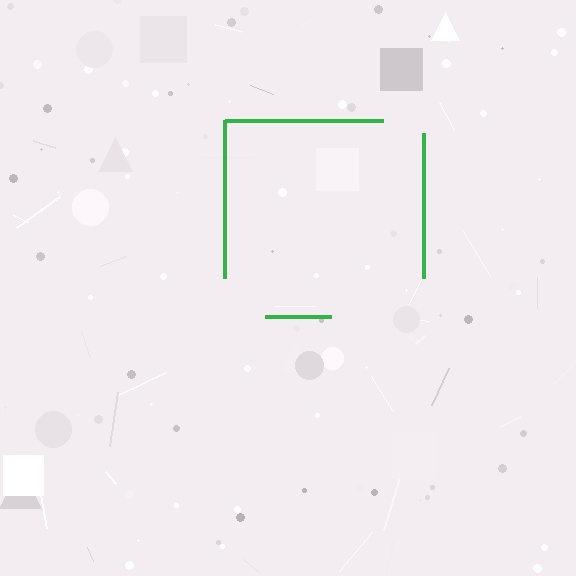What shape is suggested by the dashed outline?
The dashed outline suggests a square.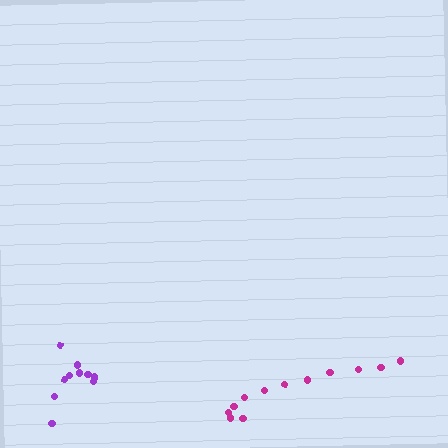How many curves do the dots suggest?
There are 2 distinct paths.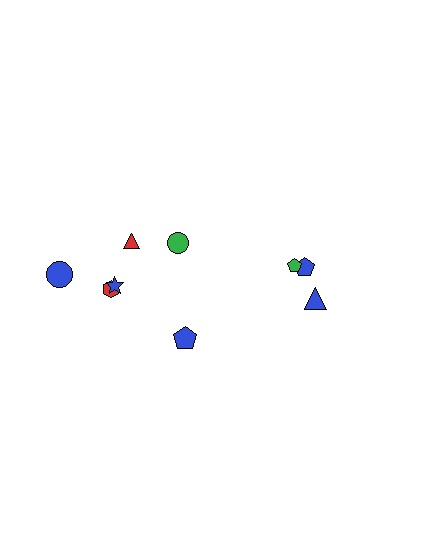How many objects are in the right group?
There are 3 objects.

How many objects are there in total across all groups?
There are 9 objects.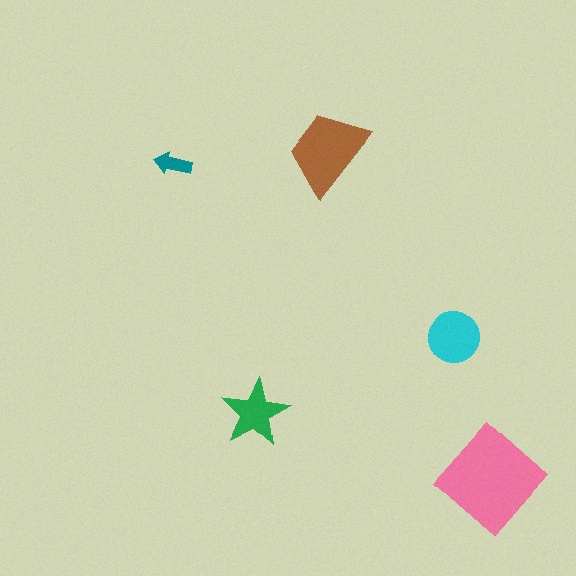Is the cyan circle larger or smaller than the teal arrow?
Larger.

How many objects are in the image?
There are 5 objects in the image.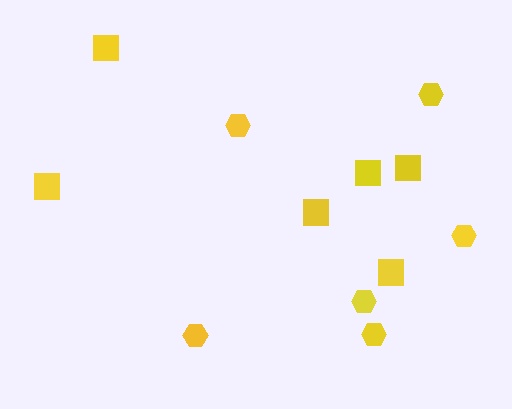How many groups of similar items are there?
There are 2 groups: one group of hexagons (6) and one group of squares (6).